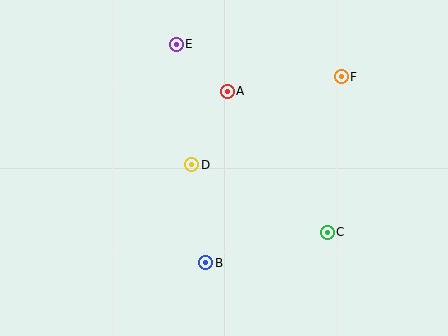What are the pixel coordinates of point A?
Point A is at (227, 91).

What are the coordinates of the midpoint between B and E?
The midpoint between B and E is at (191, 154).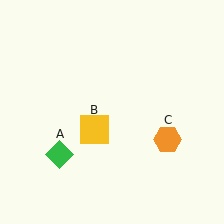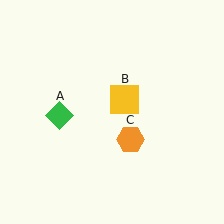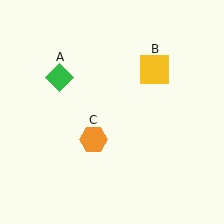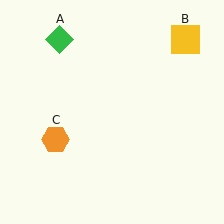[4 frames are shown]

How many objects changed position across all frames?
3 objects changed position: green diamond (object A), yellow square (object B), orange hexagon (object C).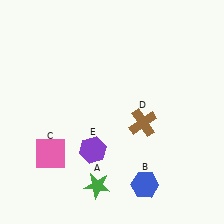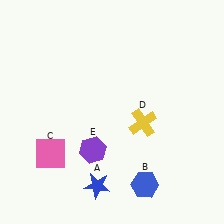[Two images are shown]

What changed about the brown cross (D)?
In Image 1, D is brown. In Image 2, it changed to yellow.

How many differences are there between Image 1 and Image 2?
There are 2 differences between the two images.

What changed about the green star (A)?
In Image 1, A is green. In Image 2, it changed to blue.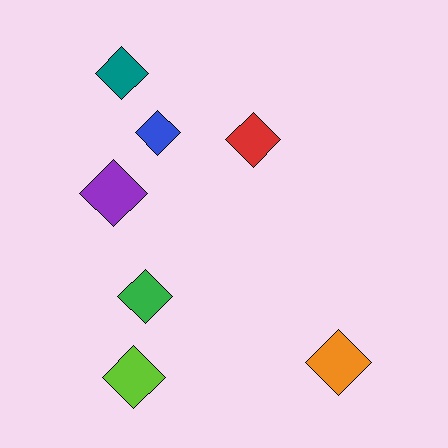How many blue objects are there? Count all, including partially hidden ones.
There is 1 blue object.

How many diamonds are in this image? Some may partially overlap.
There are 7 diamonds.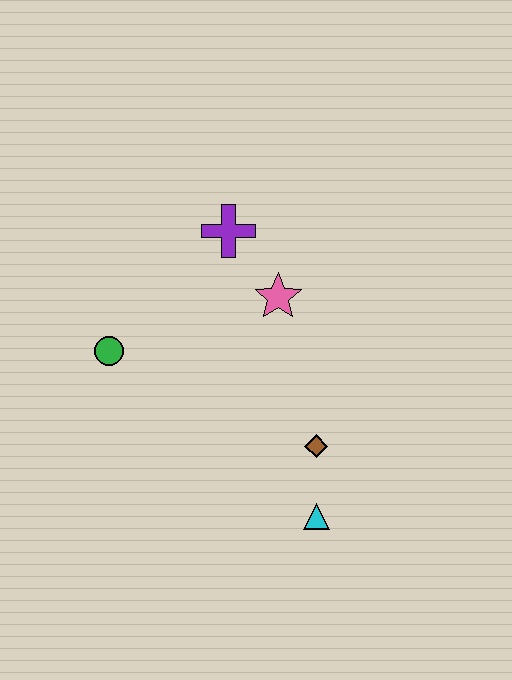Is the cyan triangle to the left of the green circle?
No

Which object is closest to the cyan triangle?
The brown diamond is closest to the cyan triangle.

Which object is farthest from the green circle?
The cyan triangle is farthest from the green circle.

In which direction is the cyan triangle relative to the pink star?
The cyan triangle is below the pink star.